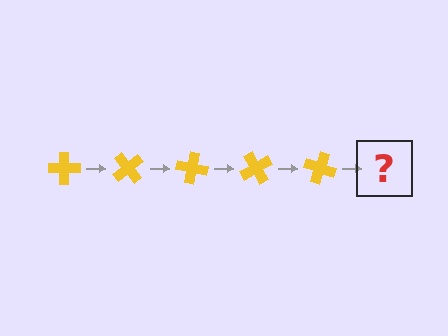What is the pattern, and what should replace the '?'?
The pattern is that the cross rotates 50 degrees each step. The '?' should be a yellow cross rotated 250 degrees.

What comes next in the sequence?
The next element should be a yellow cross rotated 250 degrees.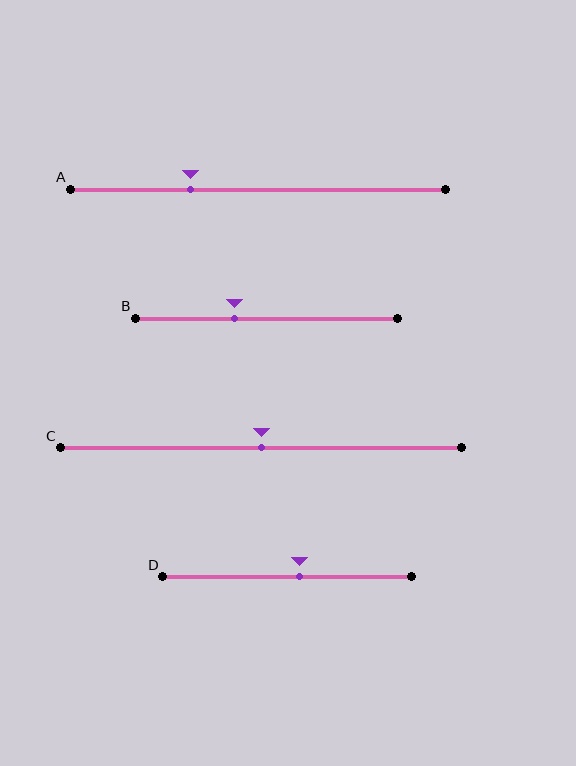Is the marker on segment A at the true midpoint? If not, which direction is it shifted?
No, the marker on segment A is shifted to the left by about 18% of the segment length.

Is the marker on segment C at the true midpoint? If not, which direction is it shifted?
Yes, the marker on segment C is at the true midpoint.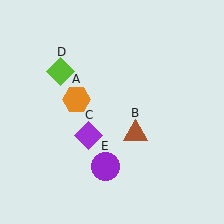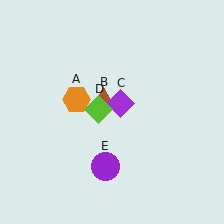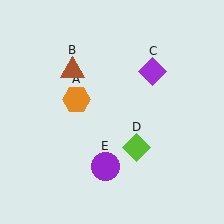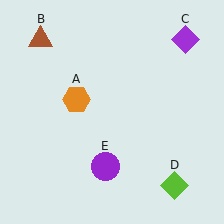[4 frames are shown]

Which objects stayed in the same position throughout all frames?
Orange hexagon (object A) and purple circle (object E) remained stationary.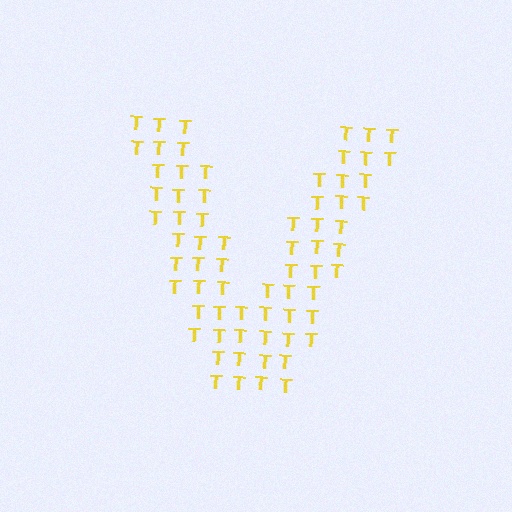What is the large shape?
The large shape is the letter V.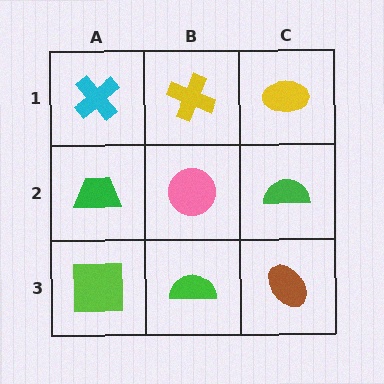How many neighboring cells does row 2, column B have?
4.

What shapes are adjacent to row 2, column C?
A yellow ellipse (row 1, column C), a brown ellipse (row 3, column C), a pink circle (row 2, column B).